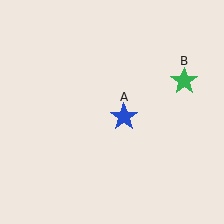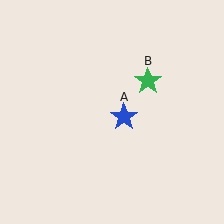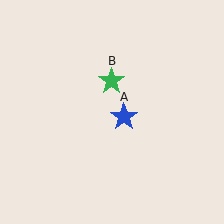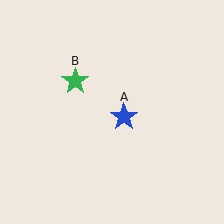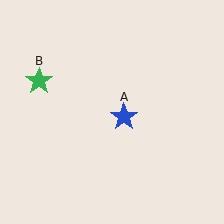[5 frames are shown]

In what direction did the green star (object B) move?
The green star (object B) moved left.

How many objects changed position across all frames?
1 object changed position: green star (object B).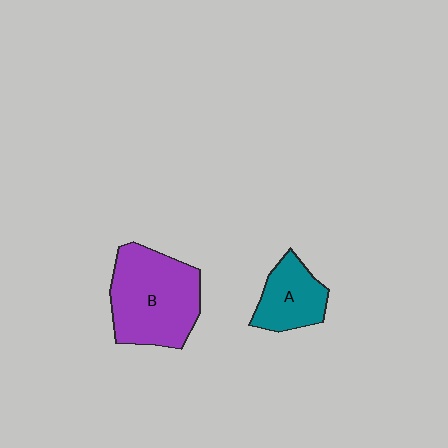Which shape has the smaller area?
Shape A (teal).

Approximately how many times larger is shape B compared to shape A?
Approximately 1.9 times.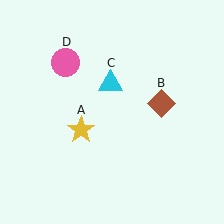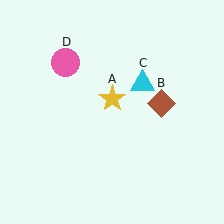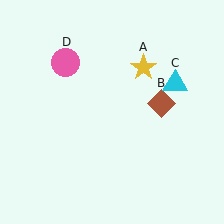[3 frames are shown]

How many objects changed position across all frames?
2 objects changed position: yellow star (object A), cyan triangle (object C).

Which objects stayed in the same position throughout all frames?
Brown diamond (object B) and pink circle (object D) remained stationary.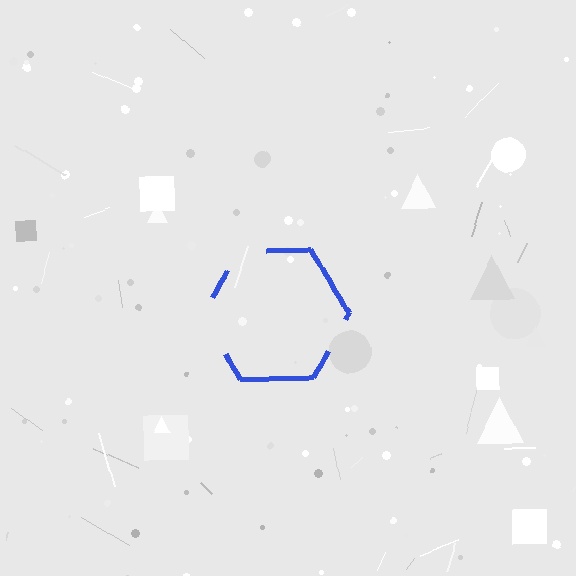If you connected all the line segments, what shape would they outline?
They would outline a hexagon.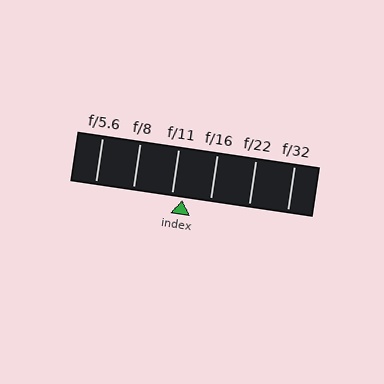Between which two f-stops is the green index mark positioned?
The index mark is between f/11 and f/16.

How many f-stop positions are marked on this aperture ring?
There are 6 f-stop positions marked.